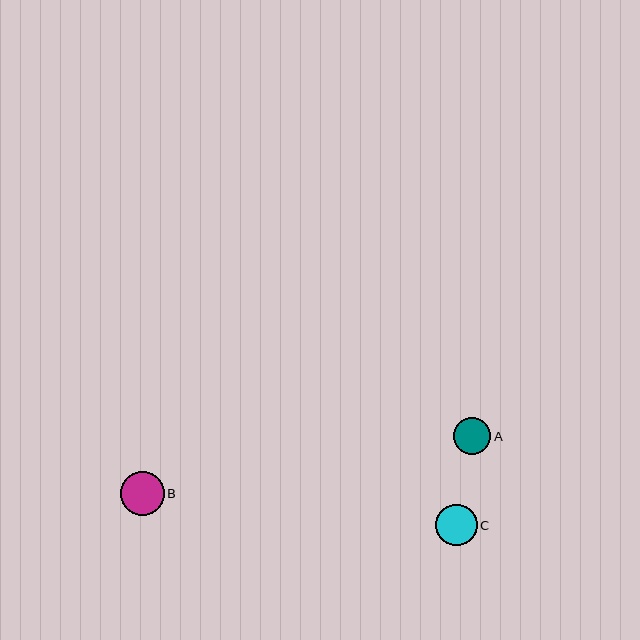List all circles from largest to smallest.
From largest to smallest: B, C, A.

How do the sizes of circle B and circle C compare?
Circle B and circle C are approximately the same size.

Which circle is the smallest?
Circle A is the smallest with a size of approximately 37 pixels.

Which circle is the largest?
Circle B is the largest with a size of approximately 44 pixels.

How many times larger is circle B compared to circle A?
Circle B is approximately 1.2 times the size of circle A.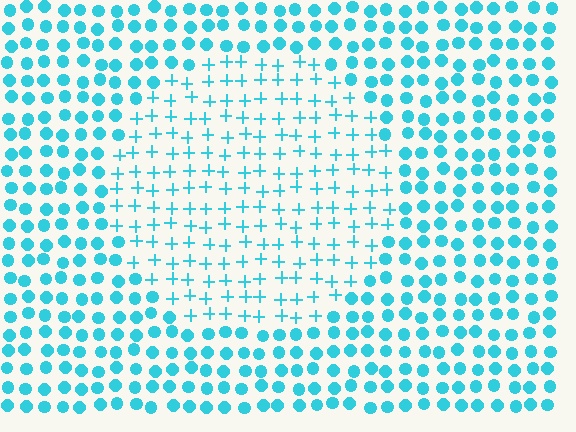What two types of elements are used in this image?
The image uses plus signs inside the circle region and circles outside it.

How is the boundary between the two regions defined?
The boundary is defined by a change in element shape: plus signs inside vs. circles outside. All elements share the same color and spacing.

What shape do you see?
I see a circle.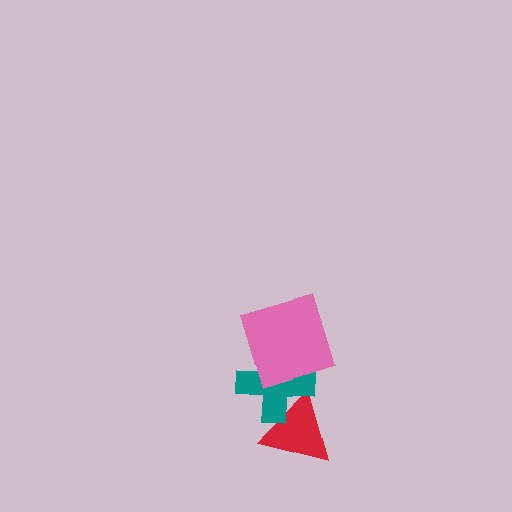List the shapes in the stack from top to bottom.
From top to bottom: the pink square, the teal cross, the red triangle.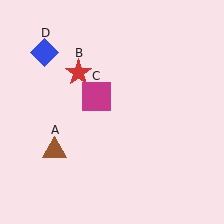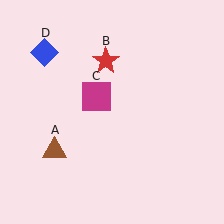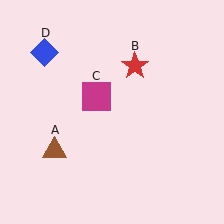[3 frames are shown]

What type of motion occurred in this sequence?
The red star (object B) rotated clockwise around the center of the scene.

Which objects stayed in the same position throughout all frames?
Brown triangle (object A) and magenta square (object C) and blue diamond (object D) remained stationary.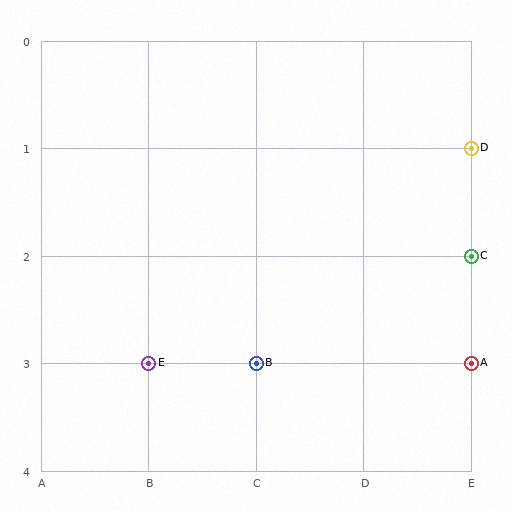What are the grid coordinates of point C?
Point C is at grid coordinates (E, 2).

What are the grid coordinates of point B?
Point B is at grid coordinates (C, 3).